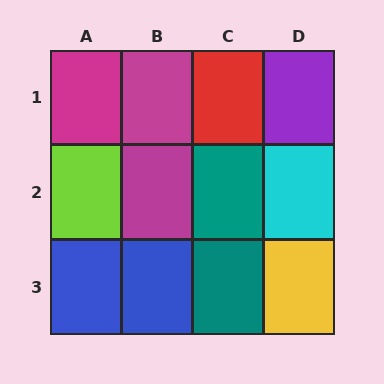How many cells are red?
1 cell is red.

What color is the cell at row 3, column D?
Yellow.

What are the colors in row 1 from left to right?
Magenta, magenta, red, purple.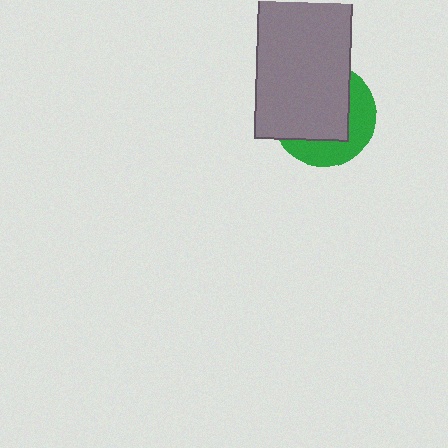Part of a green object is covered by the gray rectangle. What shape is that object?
It is a circle.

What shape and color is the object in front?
The object in front is a gray rectangle.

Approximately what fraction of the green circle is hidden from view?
Roughly 62% of the green circle is hidden behind the gray rectangle.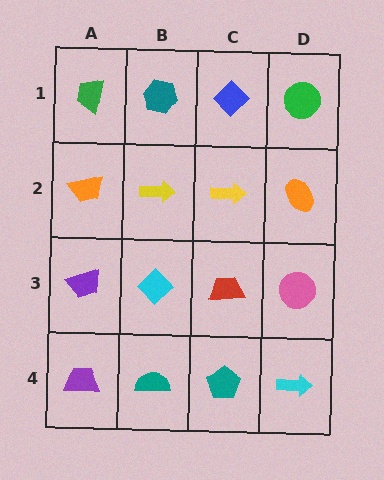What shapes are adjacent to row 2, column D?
A green circle (row 1, column D), a pink circle (row 3, column D), a yellow arrow (row 2, column C).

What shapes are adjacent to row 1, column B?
A yellow arrow (row 2, column B), a green trapezoid (row 1, column A), a blue diamond (row 1, column C).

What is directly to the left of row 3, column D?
A red trapezoid.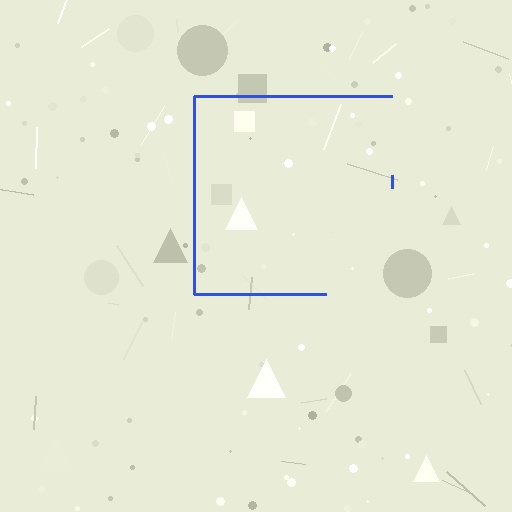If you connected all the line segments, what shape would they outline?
They would outline a square.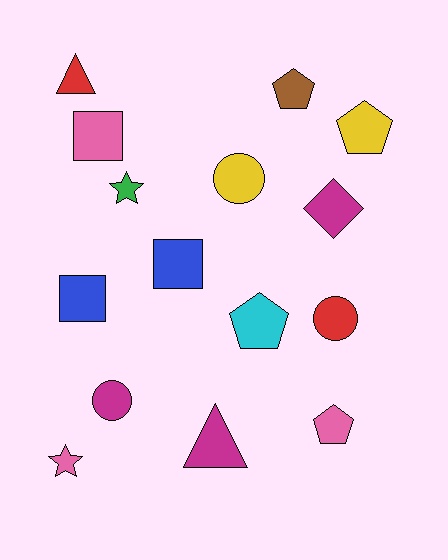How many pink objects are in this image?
There are 3 pink objects.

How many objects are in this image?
There are 15 objects.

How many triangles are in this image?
There are 2 triangles.